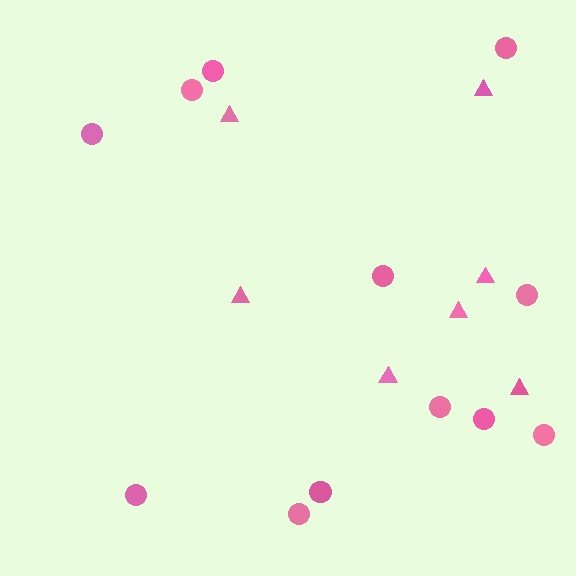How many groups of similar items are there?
There are 2 groups: one group of circles (12) and one group of triangles (7).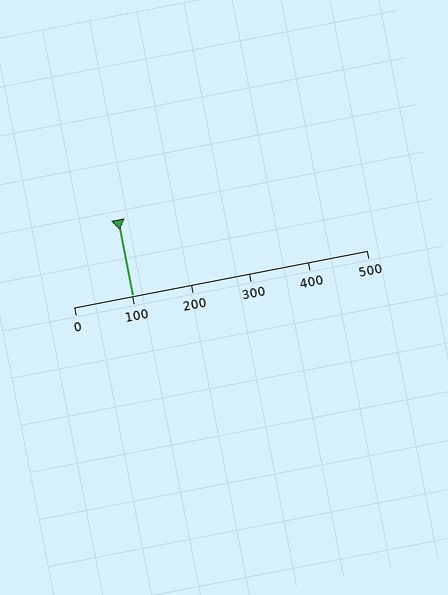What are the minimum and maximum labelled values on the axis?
The axis runs from 0 to 500.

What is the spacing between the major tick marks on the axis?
The major ticks are spaced 100 apart.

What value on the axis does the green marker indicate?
The marker indicates approximately 100.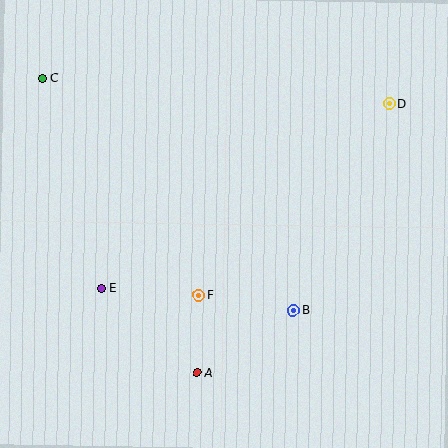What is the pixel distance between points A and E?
The distance between A and E is 127 pixels.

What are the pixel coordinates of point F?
Point F is at (198, 295).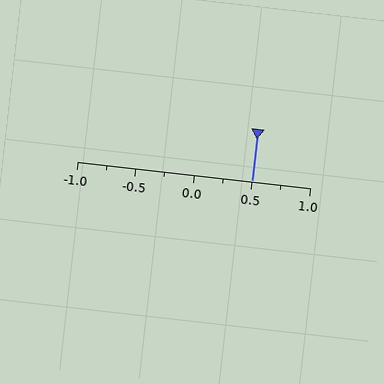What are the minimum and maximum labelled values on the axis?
The axis runs from -1.0 to 1.0.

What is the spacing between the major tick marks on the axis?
The major ticks are spaced 0.5 apart.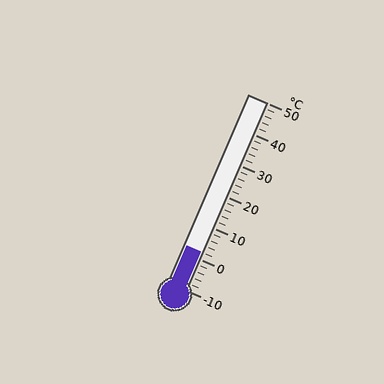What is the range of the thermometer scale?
The thermometer scale ranges from -10°C to 50°C.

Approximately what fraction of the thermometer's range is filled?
The thermometer is filled to approximately 20% of its range.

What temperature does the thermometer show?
The thermometer shows approximately 2°C.